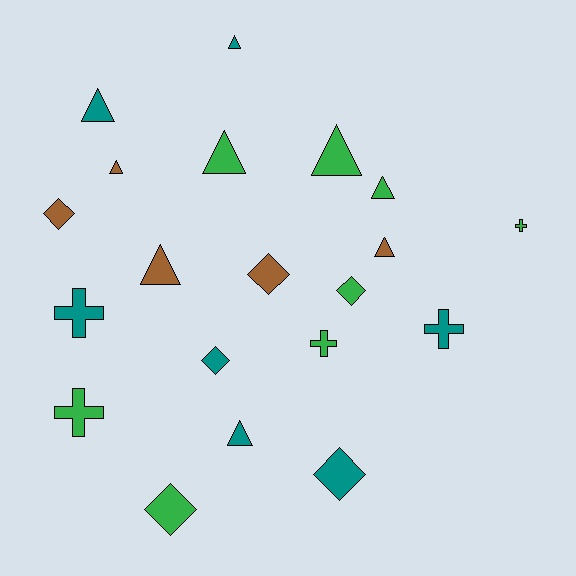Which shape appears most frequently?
Triangle, with 9 objects.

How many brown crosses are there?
There are no brown crosses.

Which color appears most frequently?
Green, with 8 objects.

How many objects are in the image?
There are 20 objects.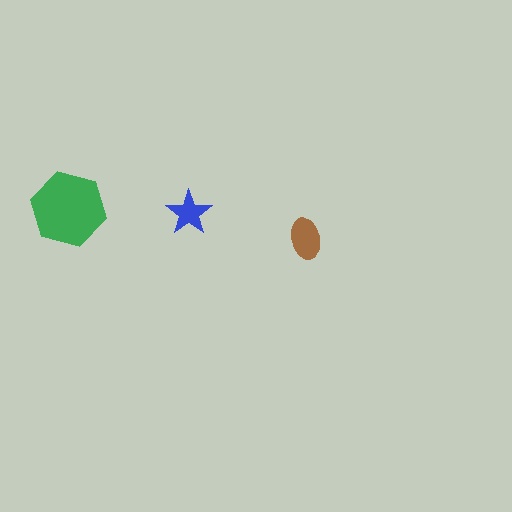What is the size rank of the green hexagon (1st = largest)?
1st.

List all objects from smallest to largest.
The blue star, the brown ellipse, the green hexagon.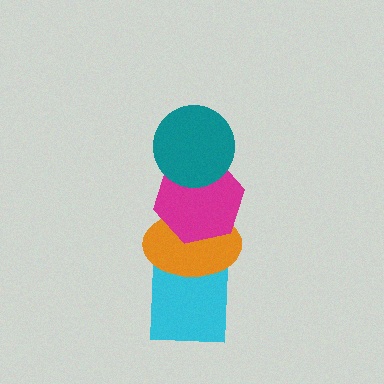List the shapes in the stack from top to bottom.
From top to bottom: the teal circle, the magenta hexagon, the orange ellipse, the cyan square.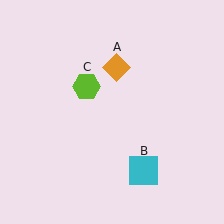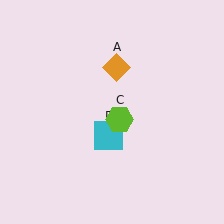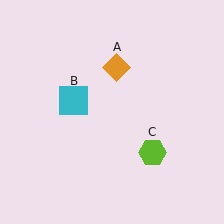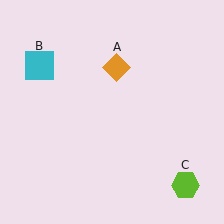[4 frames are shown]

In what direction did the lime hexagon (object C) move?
The lime hexagon (object C) moved down and to the right.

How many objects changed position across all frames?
2 objects changed position: cyan square (object B), lime hexagon (object C).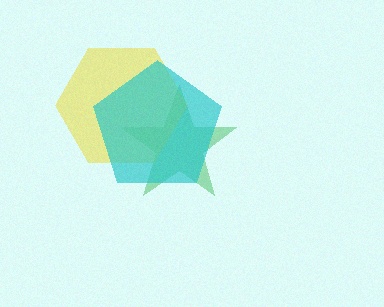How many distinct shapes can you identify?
There are 3 distinct shapes: a green star, a yellow hexagon, a cyan pentagon.